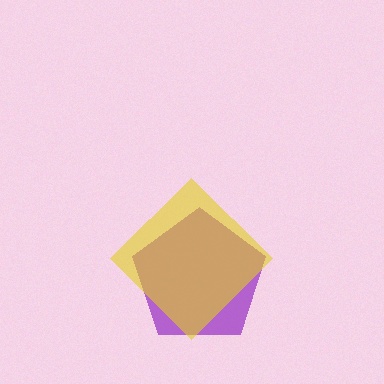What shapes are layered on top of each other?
The layered shapes are: a purple pentagon, a yellow diamond.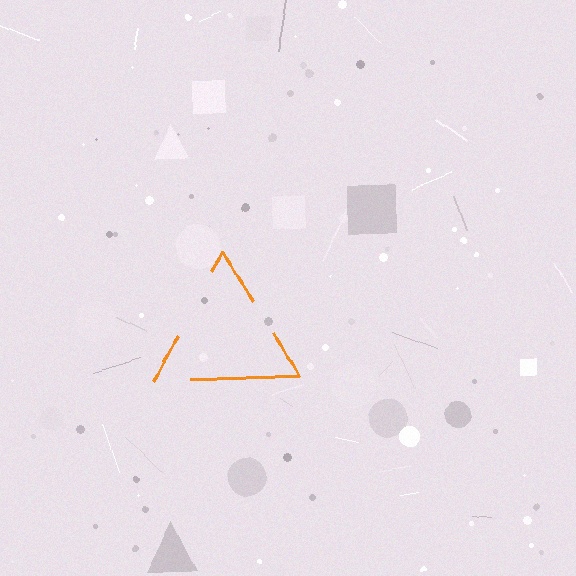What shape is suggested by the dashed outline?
The dashed outline suggests a triangle.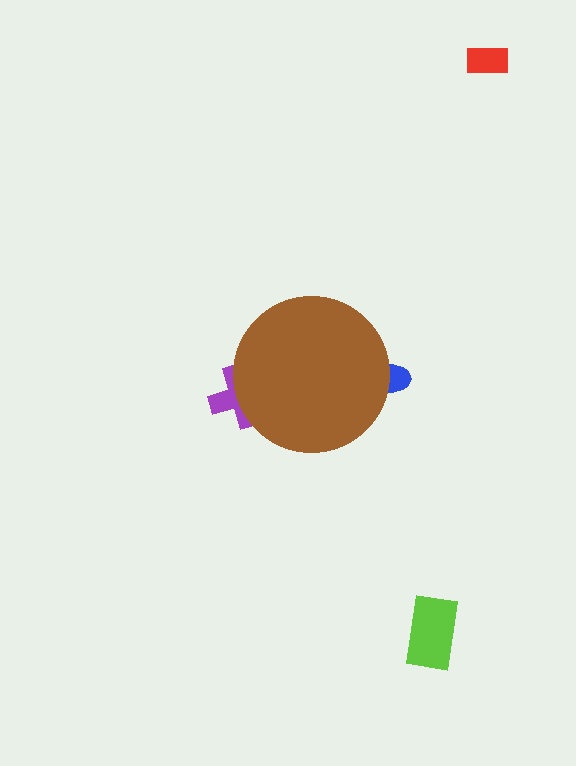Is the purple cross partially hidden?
Yes, the purple cross is partially hidden behind the brown circle.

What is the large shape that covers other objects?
A brown circle.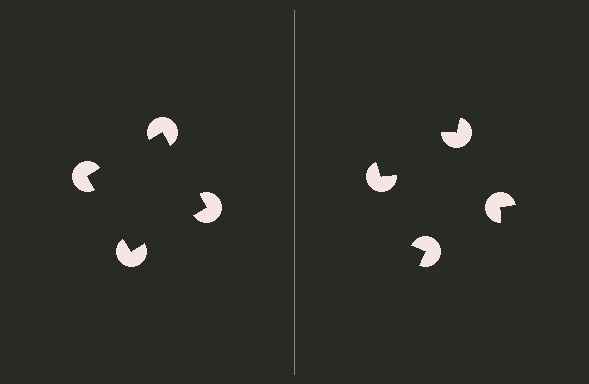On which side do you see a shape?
An illusory square appears on the left side. On the right side the wedge cuts are rotated, so no coherent shape forms.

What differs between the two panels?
The pac-man discs are positioned identically on both sides; only the wedge orientations differ. On the left they align to a square; on the right they are misaligned.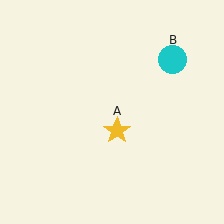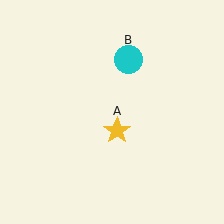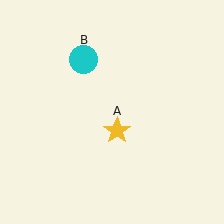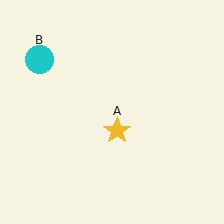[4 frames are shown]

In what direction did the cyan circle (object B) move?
The cyan circle (object B) moved left.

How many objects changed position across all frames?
1 object changed position: cyan circle (object B).